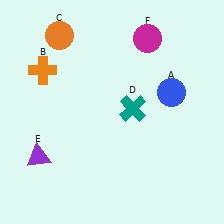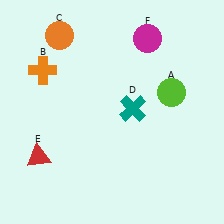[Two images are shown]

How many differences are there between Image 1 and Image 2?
There are 2 differences between the two images.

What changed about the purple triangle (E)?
In Image 1, E is purple. In Image 2, it changed to red.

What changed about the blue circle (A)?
In Image 1, A is blue. In Image 2, it changed to lime.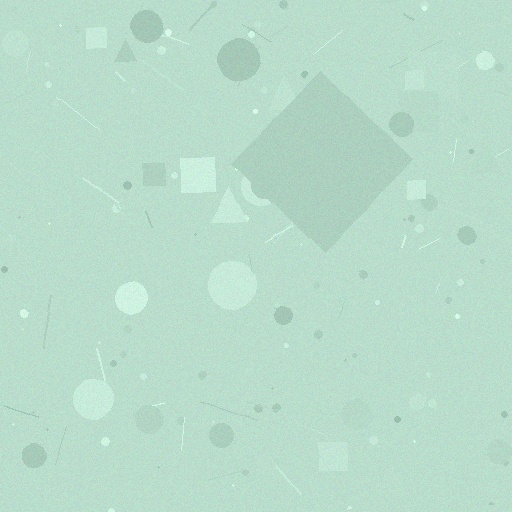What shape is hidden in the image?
A diamond is hidden in the image.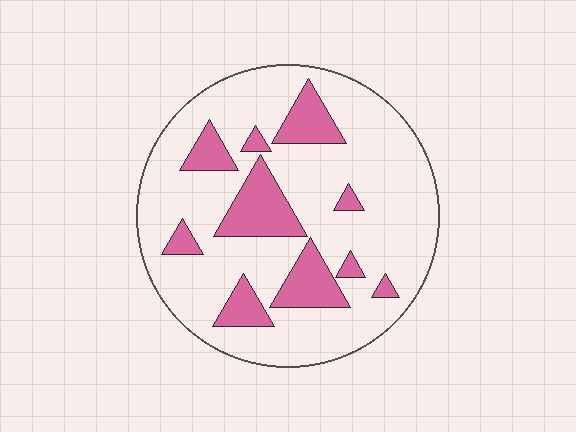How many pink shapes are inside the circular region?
10.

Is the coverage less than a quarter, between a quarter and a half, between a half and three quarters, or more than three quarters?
Less than a quarter.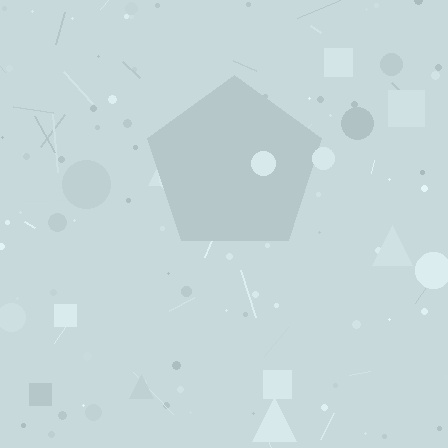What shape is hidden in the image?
A pentagon is hidden in the image.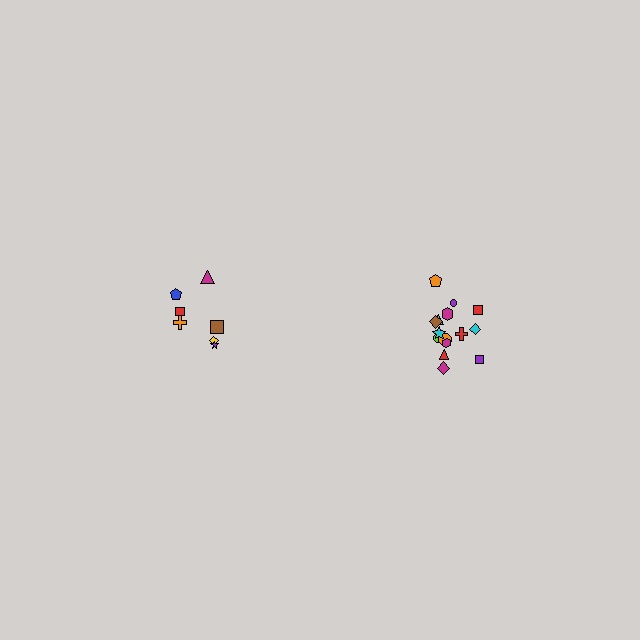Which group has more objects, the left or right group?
The right group.